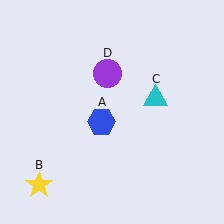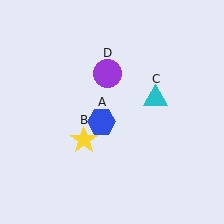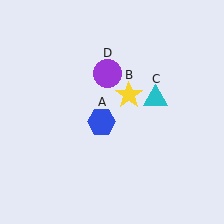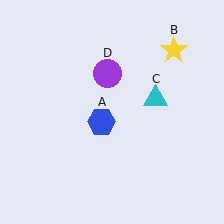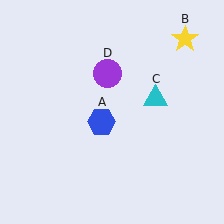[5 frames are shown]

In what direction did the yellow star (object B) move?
The yellow star (object B) moved up and to the right.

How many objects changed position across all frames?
1 object changed position: yellow star (object B).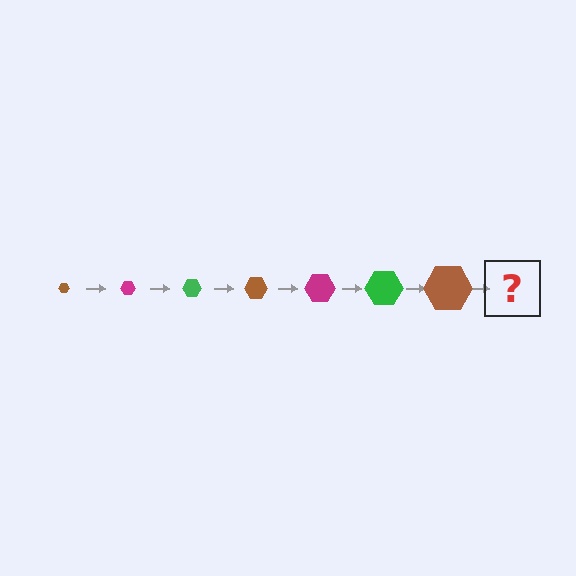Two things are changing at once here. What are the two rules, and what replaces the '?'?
The two rules are that the hexagon grows larger each step and the color cycles through brown, magenta, and green. The '?' should be a magenta hexagon, larger than the previous one.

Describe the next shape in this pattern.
It should be a magenta hexagon, larger than the previous one.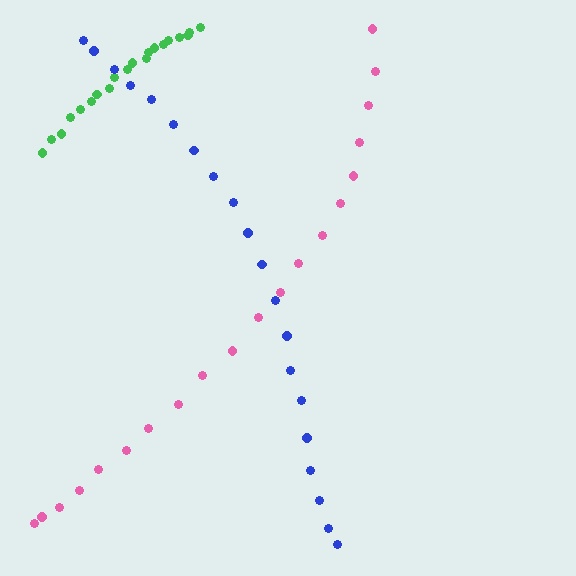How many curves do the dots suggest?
There are 3 distinct paths.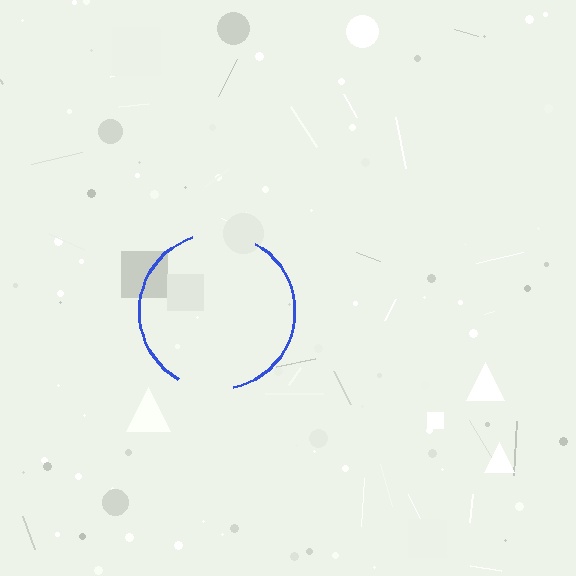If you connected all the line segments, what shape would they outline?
They would outline a circle.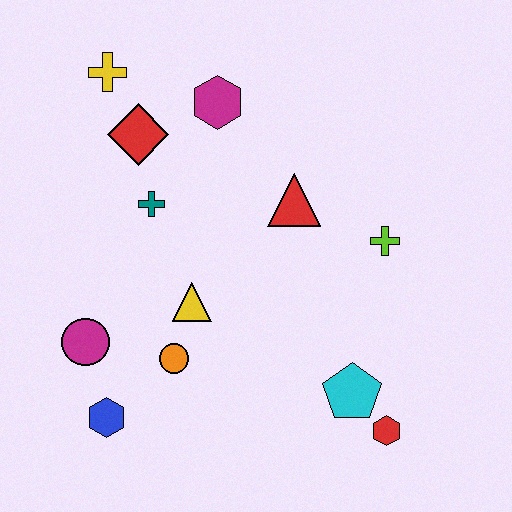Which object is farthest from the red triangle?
The blue hexagon is farthest from the red triangle.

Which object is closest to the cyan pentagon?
The red hexagon is closest to the cyan pentagon.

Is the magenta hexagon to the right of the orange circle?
Yes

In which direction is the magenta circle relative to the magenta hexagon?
The magenta circle is below the magenta hexagon.